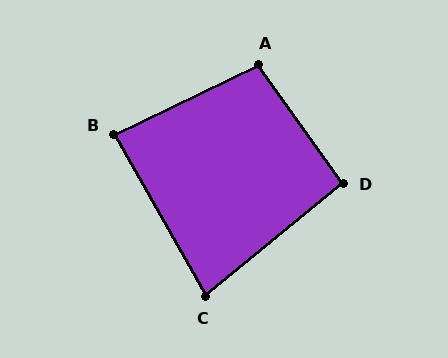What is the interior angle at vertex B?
Approximately 86 degrees (approximately right).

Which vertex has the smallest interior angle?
C, at approximately 80 degrees.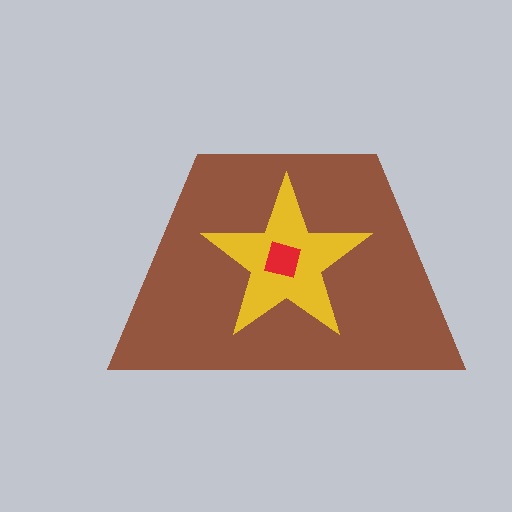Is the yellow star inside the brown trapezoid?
Yes.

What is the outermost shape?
The brown trapezoid.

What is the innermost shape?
The red square.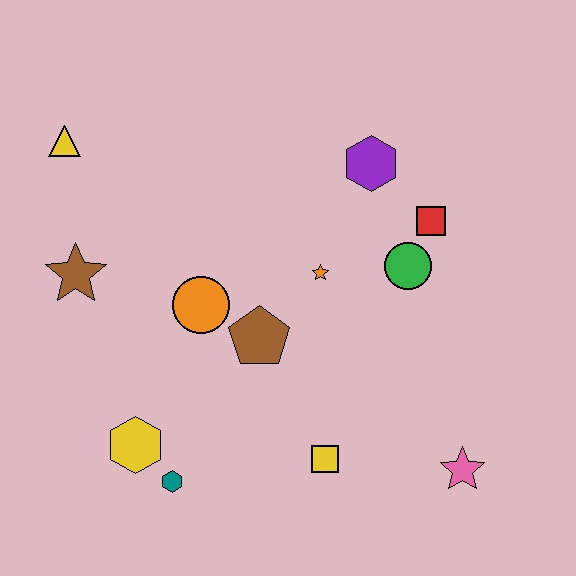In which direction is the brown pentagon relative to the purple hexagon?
The brown pentagon is below the purple hexagon.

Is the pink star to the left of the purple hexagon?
No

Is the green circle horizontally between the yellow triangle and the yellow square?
No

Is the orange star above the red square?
No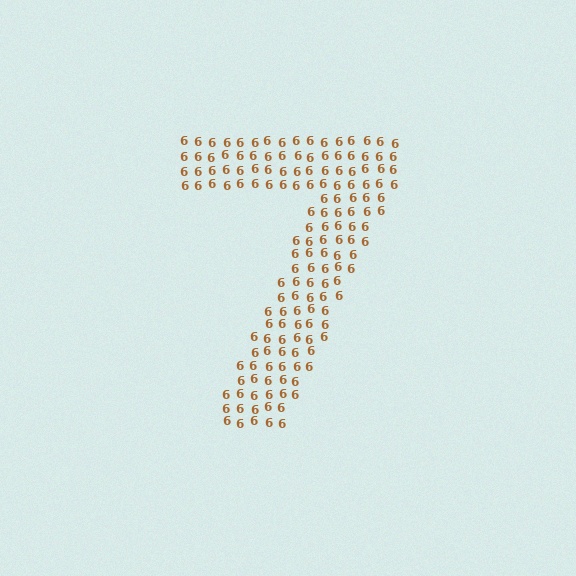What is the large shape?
The large shape is the digit 7.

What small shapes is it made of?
It is made of small digit 6's.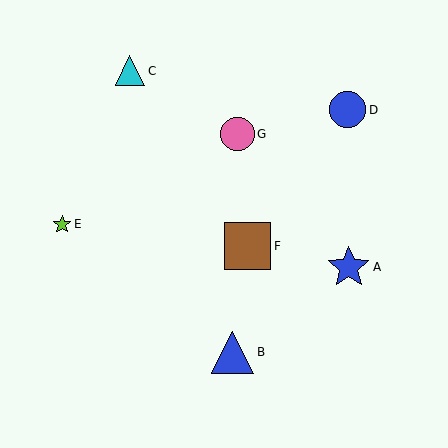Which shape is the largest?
The brown square (labeled F) is the largest.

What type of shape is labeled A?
Shape A is a blue star.